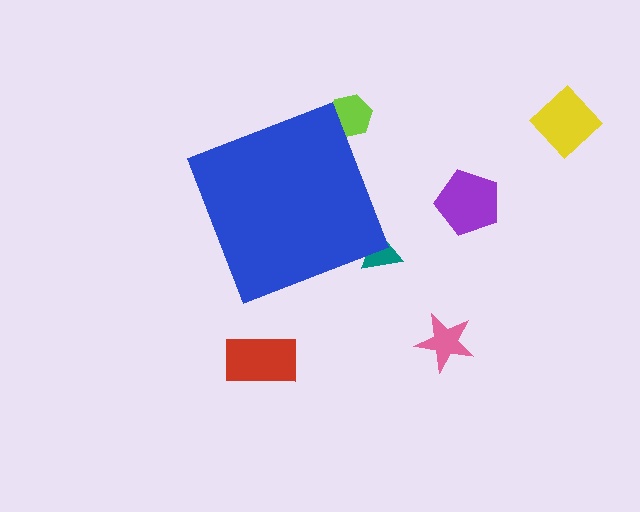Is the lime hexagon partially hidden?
Yes, the lime hexagon is partially hidden behind the blue diamond.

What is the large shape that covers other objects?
A blue diamond.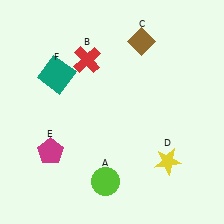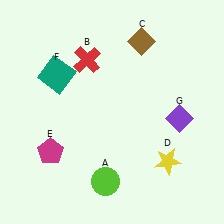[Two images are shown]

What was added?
A purple diamond (G) was added in Image 2.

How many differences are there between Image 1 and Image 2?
There is 1 difference between the two images.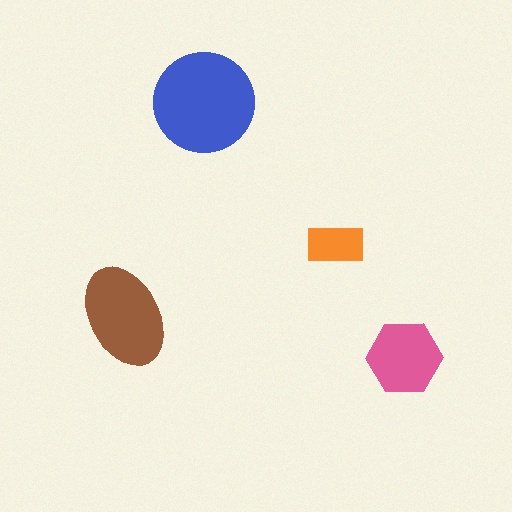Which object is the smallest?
The orange rectangle.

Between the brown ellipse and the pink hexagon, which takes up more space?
The brown ellipse.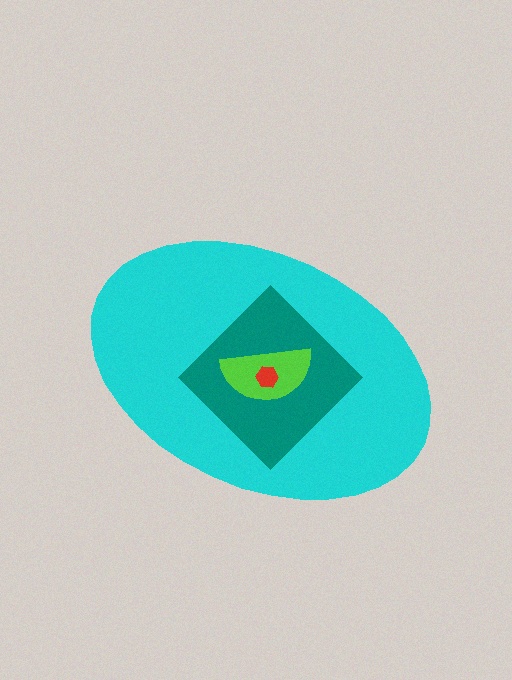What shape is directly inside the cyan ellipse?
The teal diamond.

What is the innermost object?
The red hexagon.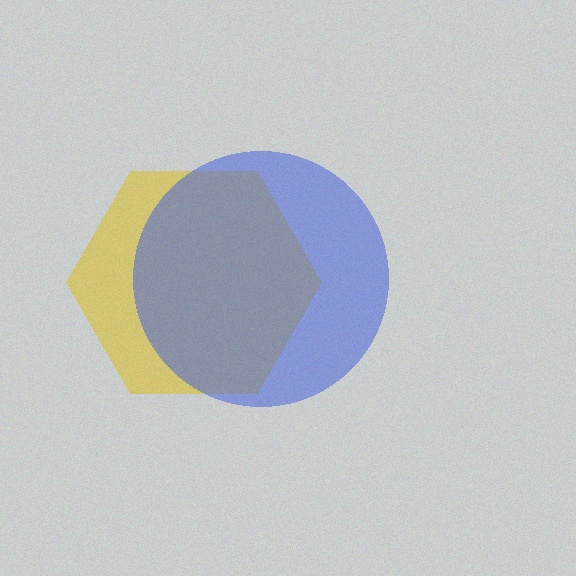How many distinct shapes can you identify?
There are 2 distinct shapes: a yellow hexagon, a blue circle.